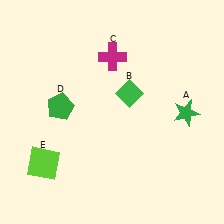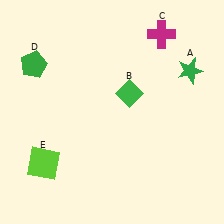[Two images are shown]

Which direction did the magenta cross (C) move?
The magenta cross (C) moved right.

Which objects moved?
The objects that moved are: the green star (A), the magenta cross (C), the green pentagon (D).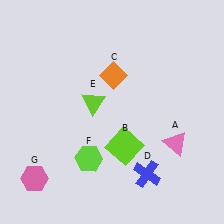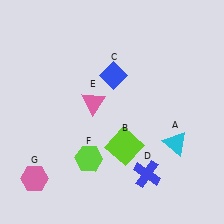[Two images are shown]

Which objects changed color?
A changed from pink to cyan. C changed from orange to blue. E changed from lime to pink.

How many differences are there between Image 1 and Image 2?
There are 3 differences between the two images.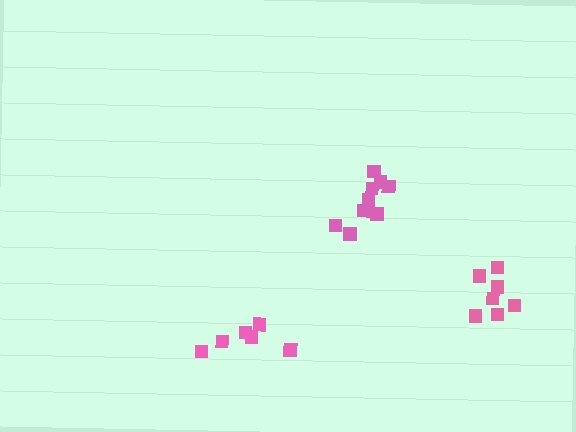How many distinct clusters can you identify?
There are 3 distinct clusters.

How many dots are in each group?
Group 1: 9 dots, Group 2: 7 dots, Group 3: 6 dots (22 total).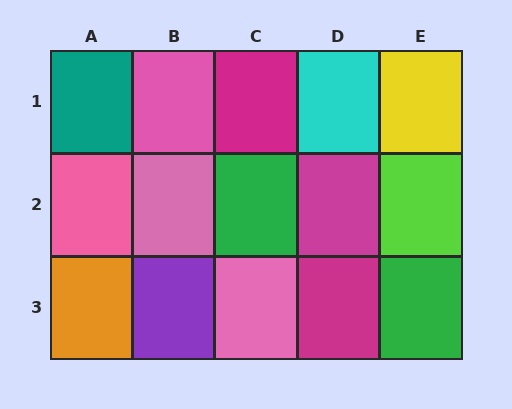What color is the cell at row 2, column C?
Green.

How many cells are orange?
1 cell is orange.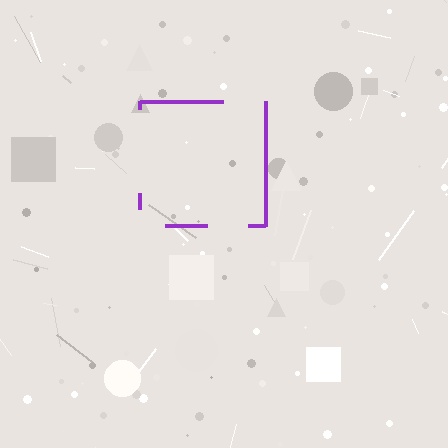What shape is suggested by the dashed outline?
The dashed outline suggests a square.